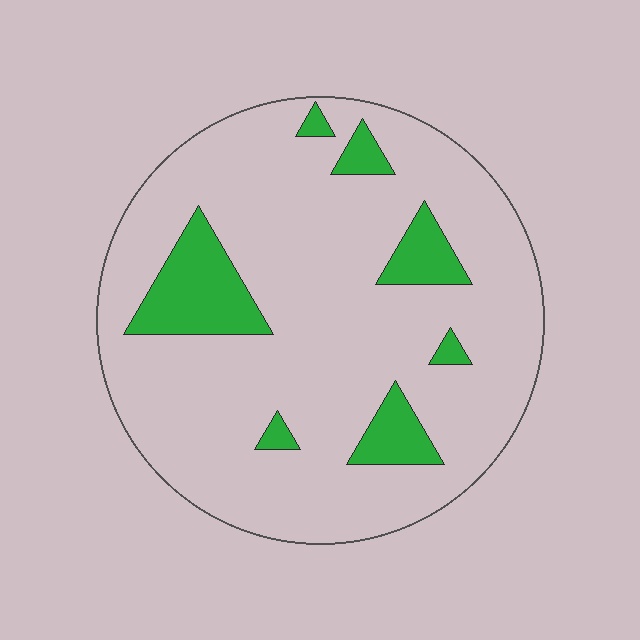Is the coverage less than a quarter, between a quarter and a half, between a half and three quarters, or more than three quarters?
Less than a quarter.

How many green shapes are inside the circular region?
7.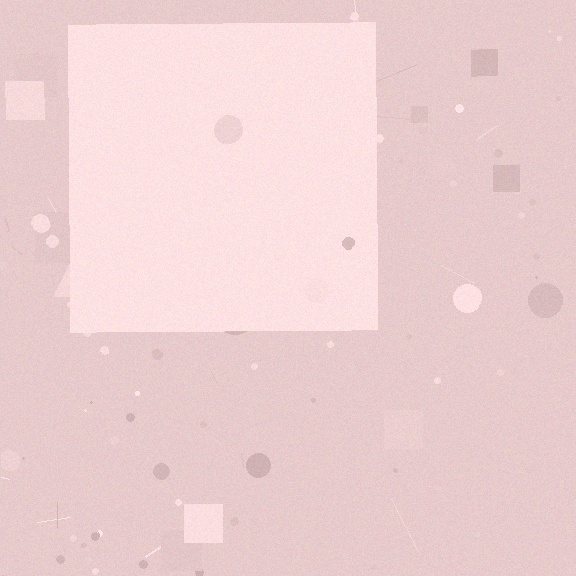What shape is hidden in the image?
A square is hidden in the image.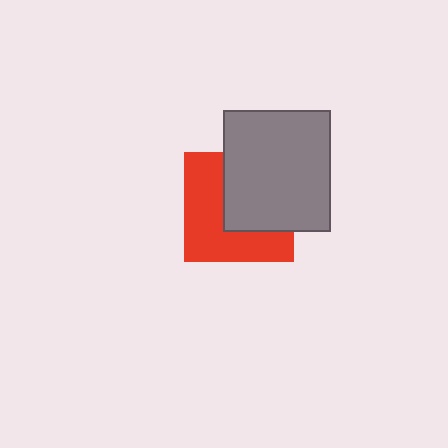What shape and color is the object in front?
The object in front is a gray rectangle.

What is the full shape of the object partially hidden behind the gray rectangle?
The partially hidden object is a red square.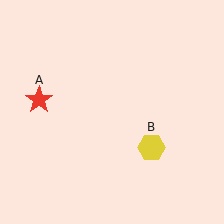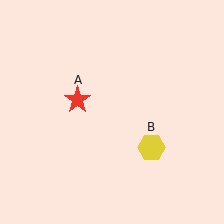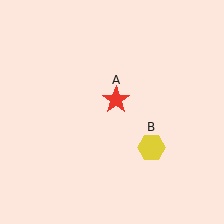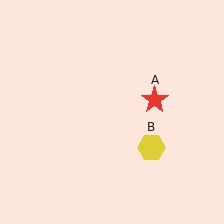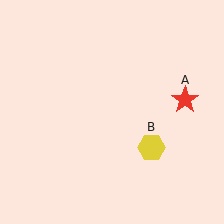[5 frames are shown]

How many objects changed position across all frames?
1 object changed position: red star (object A).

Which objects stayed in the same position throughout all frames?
Yellow hexagon (object B) remained stationary.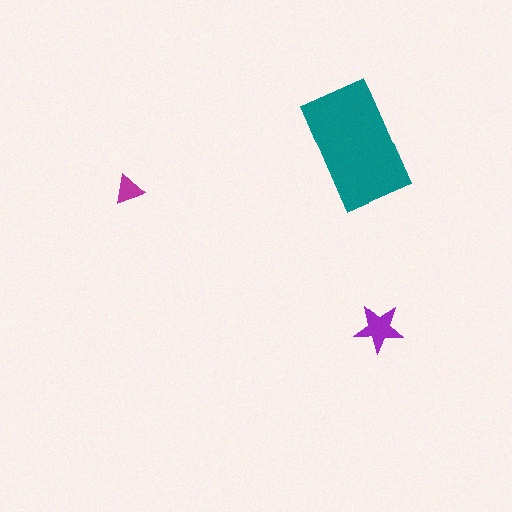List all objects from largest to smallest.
The teal rectangle, the purple star, the magenta triangle.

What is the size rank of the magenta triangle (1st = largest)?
3rd.